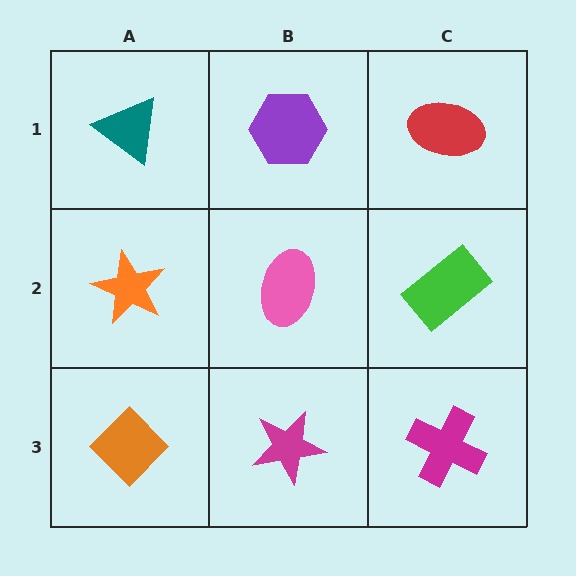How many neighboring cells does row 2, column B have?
4.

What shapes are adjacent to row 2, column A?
A teal triangle (row 1, column A), an orange diamond (row 3, column A), a pink ellipse (row 2, column B).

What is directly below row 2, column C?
A magenta cross.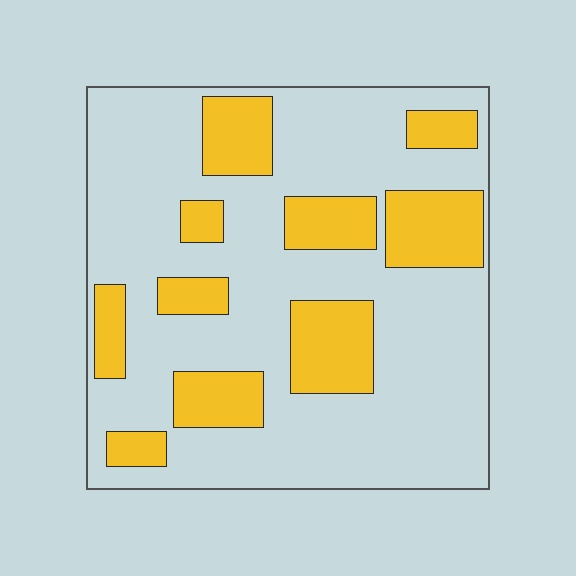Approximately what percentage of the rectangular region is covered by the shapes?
Approximately 25%.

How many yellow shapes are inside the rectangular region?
10.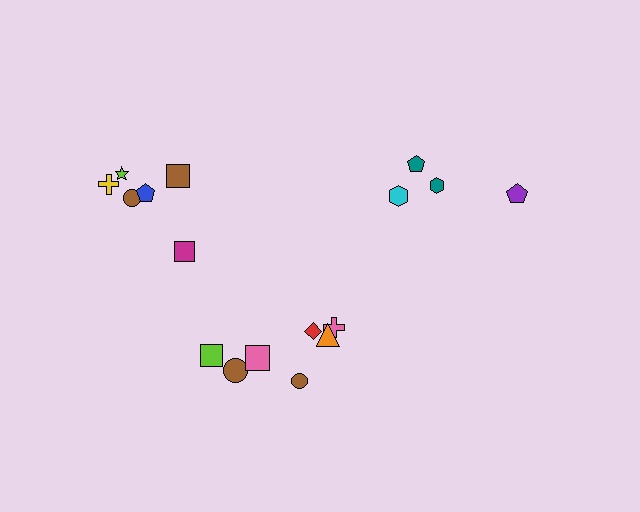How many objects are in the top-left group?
There are 6 objects.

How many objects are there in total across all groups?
There are 17 objects.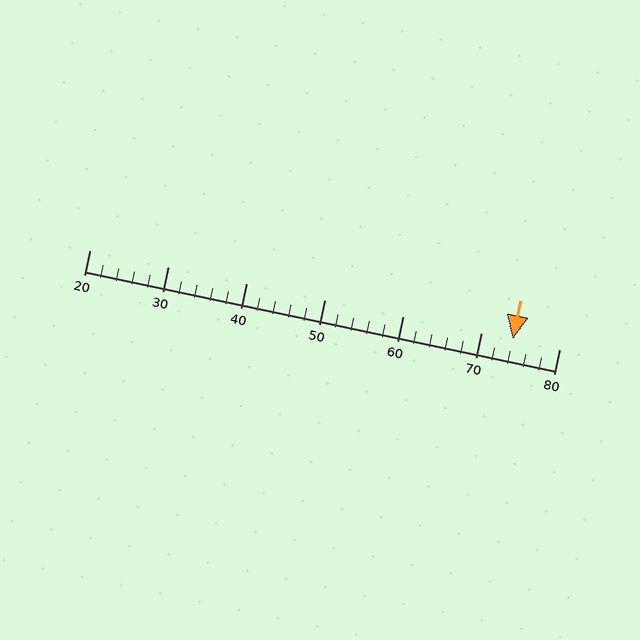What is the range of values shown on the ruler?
The ruler shows values from 20 to 80.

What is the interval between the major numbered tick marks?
The major tick marks are spaced 10 units apart.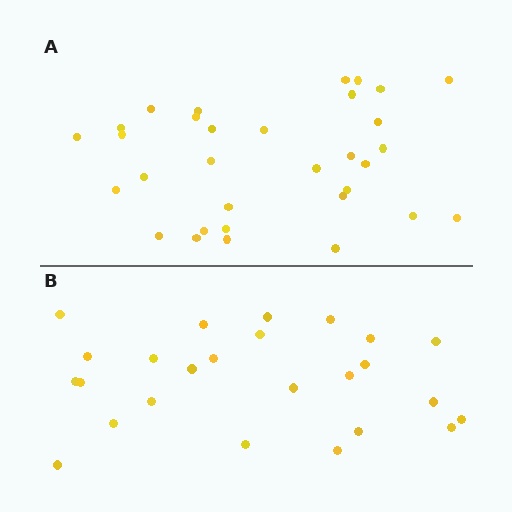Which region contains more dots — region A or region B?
Region A (the top region) has more dots.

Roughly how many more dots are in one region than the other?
Region A has roughly 8 or so more dots than region B.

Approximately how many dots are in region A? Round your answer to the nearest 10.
About 30 dots. (The exact count is 32, which rounds to 30.)